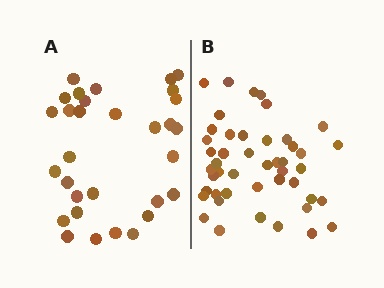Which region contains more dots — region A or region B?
Region B (the right region) has more dots.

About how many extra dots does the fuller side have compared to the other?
Region B has approximately 15 more dots than region A.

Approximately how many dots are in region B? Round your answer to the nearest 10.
About 50 dots. (The exact count is 46, which rounds to 50.)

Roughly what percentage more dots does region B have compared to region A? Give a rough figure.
About 50% more.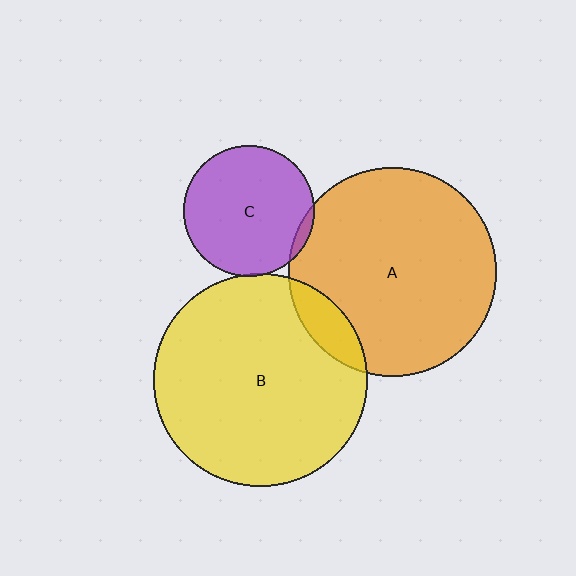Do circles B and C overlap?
Yes.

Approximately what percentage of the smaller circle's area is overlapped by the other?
Approximately 5%.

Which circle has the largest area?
Circle B (yellow).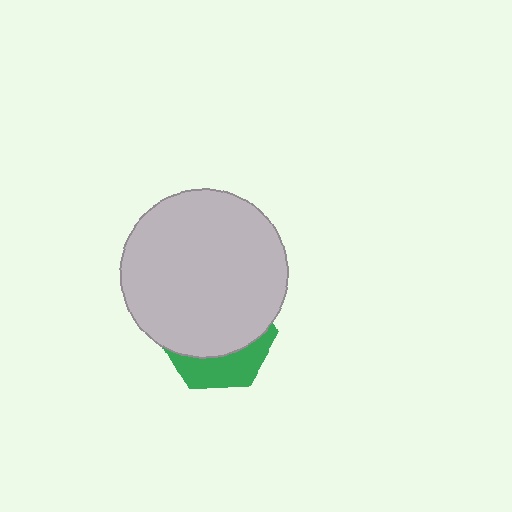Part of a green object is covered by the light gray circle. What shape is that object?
It is a hexagon.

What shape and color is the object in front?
The object in front is a light gray circle.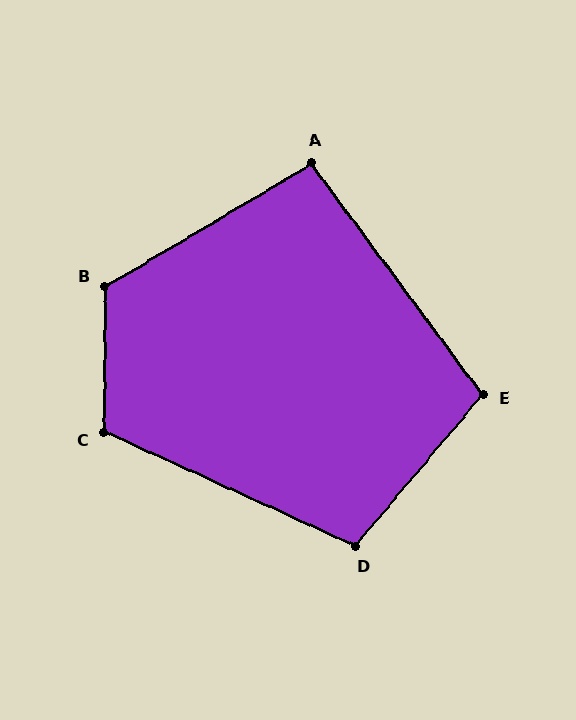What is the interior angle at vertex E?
Approximately 103 degrees (obtuse).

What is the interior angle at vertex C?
Approximately 114 degrees (obtuse).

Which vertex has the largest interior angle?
B, at approximately 121 degrees.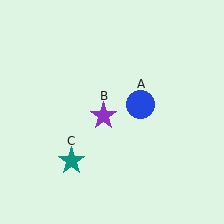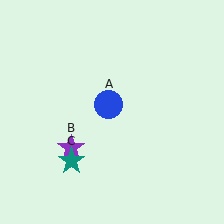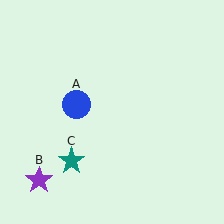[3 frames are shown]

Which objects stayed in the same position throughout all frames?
Teal star (object C) remained stationary.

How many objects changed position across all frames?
2 objects changed position: blue circle (object A), purple star (object B).